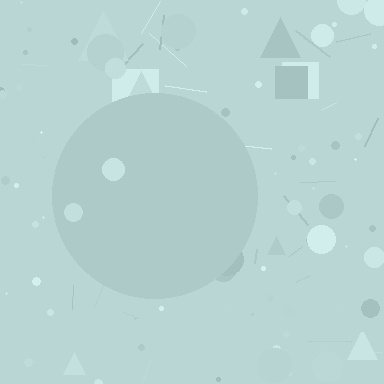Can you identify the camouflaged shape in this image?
The camouflaged shape is a circle.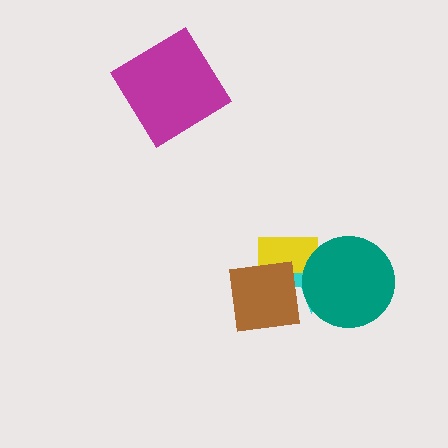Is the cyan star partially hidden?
Yes, it is partially covered by another shape.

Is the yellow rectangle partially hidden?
Yes, it is partially covered by another shape.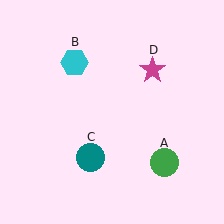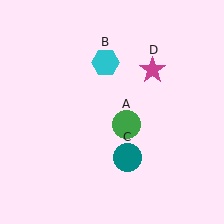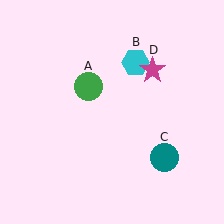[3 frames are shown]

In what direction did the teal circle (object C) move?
The teal circle (object C) moved right.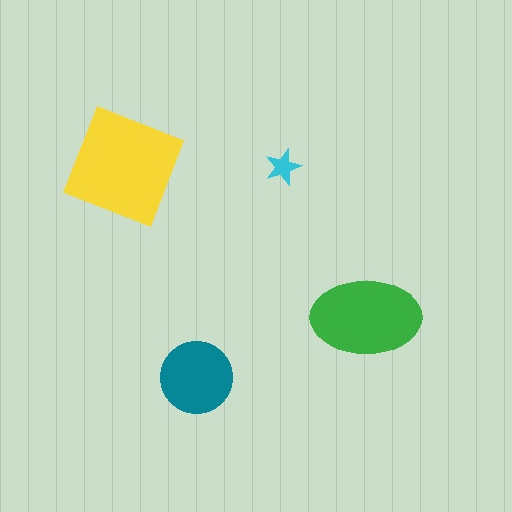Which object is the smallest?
The cyan star.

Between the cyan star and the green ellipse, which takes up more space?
The green ellipse.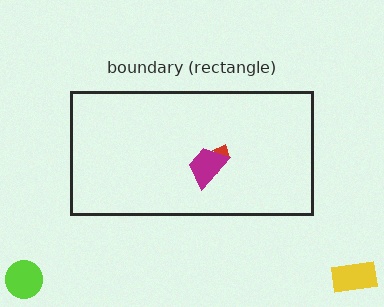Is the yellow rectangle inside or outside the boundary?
Outside.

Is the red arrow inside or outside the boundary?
Inside.